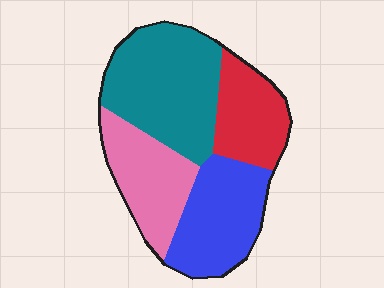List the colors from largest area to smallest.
From largest to smallest: teal, blue, pink, red.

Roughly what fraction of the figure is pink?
Pink takes up less than a quarter of the figure.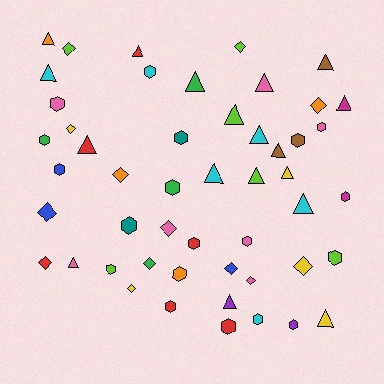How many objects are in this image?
There are 50 objects.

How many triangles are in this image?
There are 18 triangles.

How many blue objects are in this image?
There are 3 blue objects.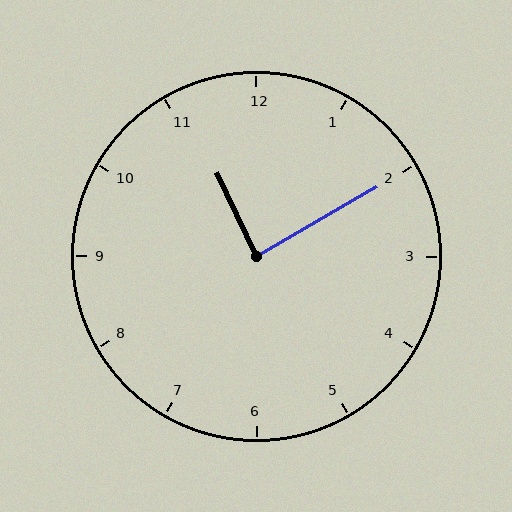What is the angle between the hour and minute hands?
Approximately 85 degrees.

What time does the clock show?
11:10.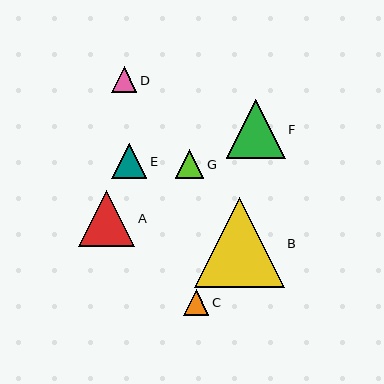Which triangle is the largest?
Triangle B is the largest with a size of approximately 90 pixels.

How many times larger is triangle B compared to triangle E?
Triangle B is approximately 2.6 times the size of triangle E.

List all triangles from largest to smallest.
From largest to smallest: B, F, A, E, G, C, D.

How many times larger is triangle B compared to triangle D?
Triangle B is approximately 3.5 times the size of triangle D.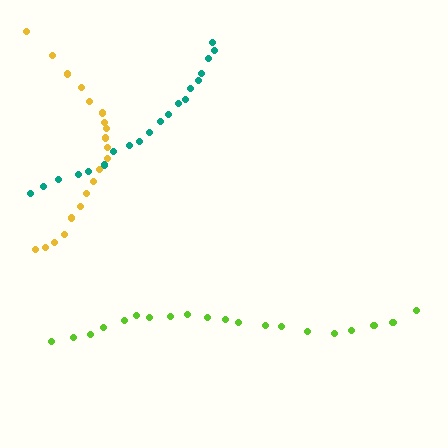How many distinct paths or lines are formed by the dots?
There are 3 distinct paths.